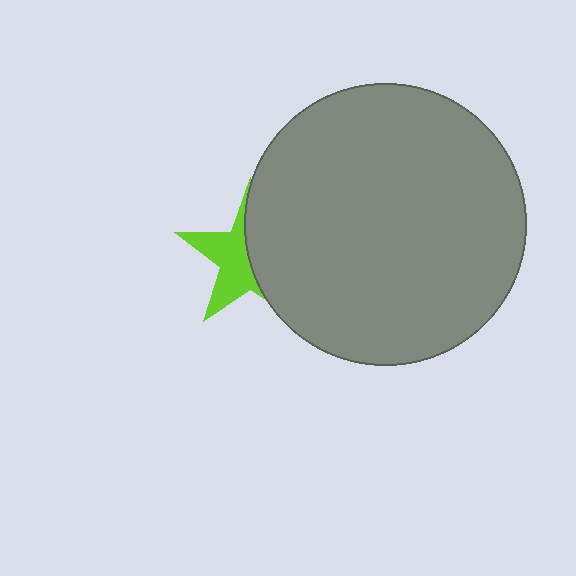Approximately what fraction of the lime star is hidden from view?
Roughly 53% of the lime star is hidden behind the gray circle.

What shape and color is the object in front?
The object in front is a gray circle.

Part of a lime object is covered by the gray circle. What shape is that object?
It is a star.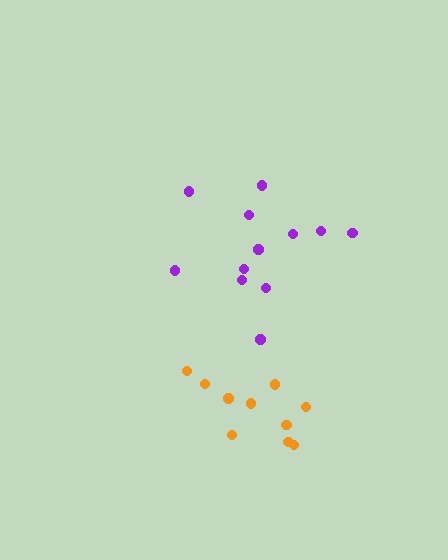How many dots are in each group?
Group 1: 12 dots, Group 2: 10 dots (22 total).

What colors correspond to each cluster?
The clusters are colored: purple, orange.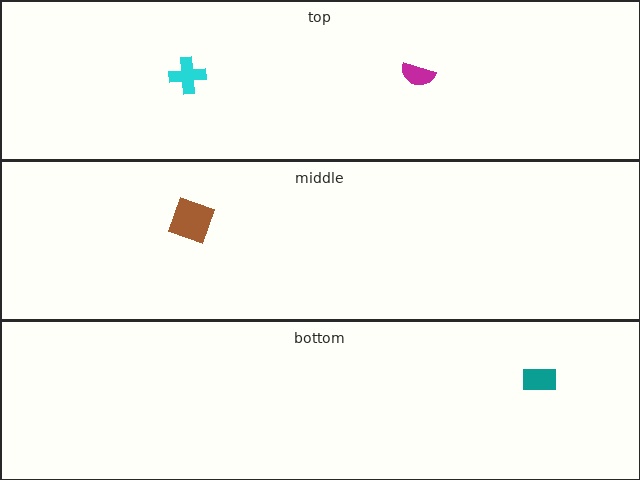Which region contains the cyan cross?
The top region.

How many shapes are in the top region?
2.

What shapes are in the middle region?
The brown diamond.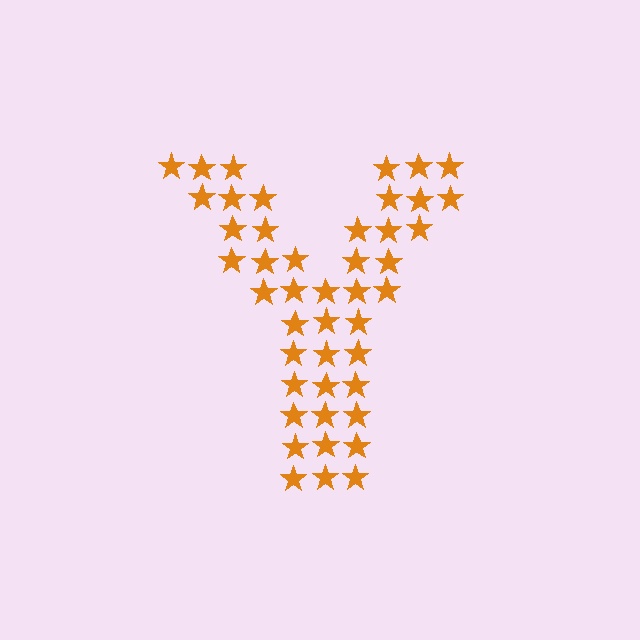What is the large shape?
The large shape is the letter Y.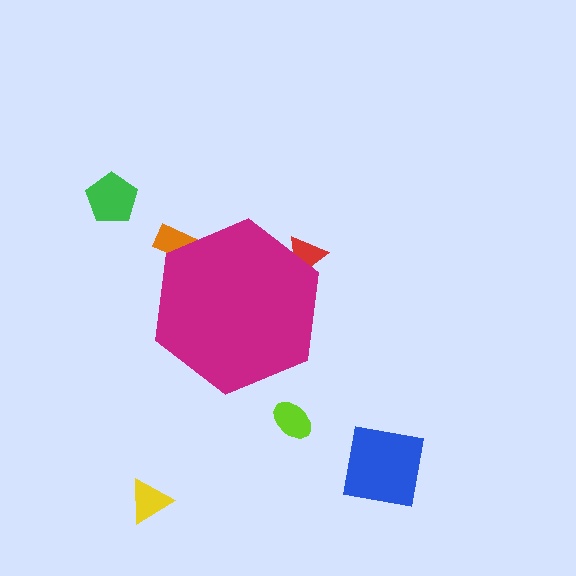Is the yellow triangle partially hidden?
No, the yellow triangle is fully visible.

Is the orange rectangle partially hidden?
Yes, the orange rectangle is partially hidden behind the magenta hexagon.